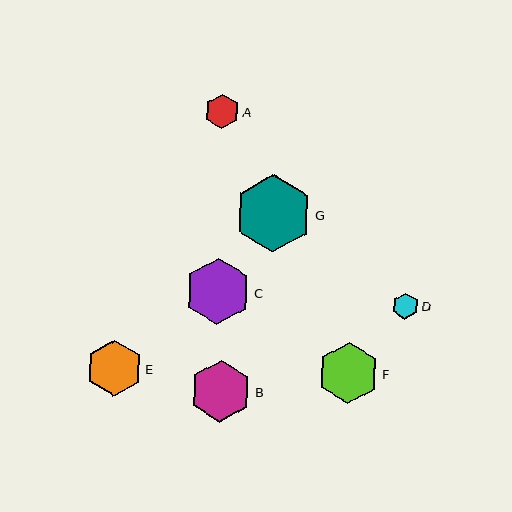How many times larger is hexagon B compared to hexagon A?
Hexagon B is approximately 1.8 times the size of hexagon A.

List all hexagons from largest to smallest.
From largest to smallest: G, C, B, F, E, A, D.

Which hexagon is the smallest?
Hexagon D is the smallest with a size of approximately 26 pixels.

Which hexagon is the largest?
Hexagon G is the largest with a size of approximately 78 pixels.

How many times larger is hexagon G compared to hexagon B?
Hexagon G is approximately 1.3 times the size of hexagon B.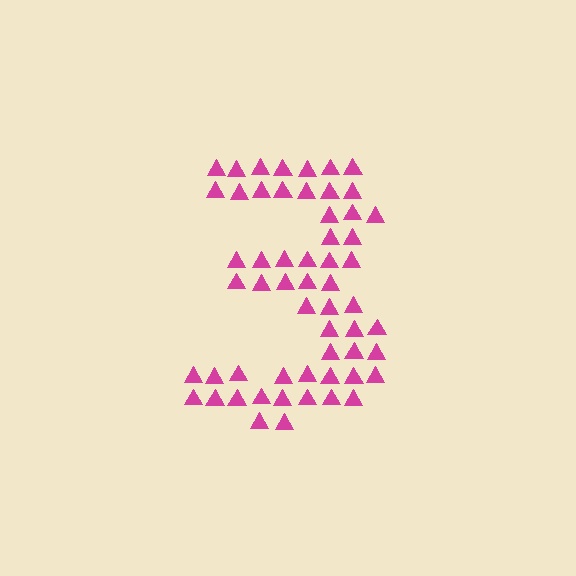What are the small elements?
The small elements are triangles.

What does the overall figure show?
The overall figure shows the digit 3.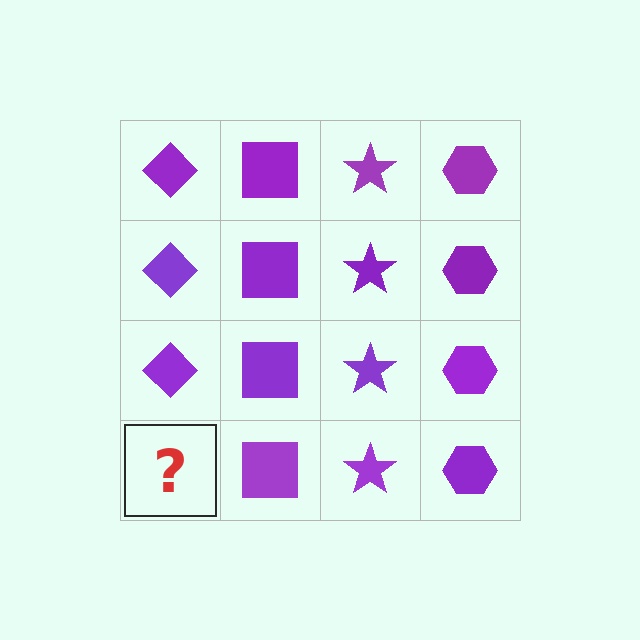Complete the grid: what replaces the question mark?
The question mark should be replaced with a purple diamond.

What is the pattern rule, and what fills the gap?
The rule is that each column has a consistent shape. The gap should be filled with a purple diamond.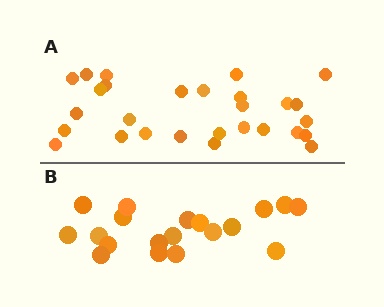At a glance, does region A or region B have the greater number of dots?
Region A (the top region) has more dots.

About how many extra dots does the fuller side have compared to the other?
Region A has roughly 8 or so more dots than region B.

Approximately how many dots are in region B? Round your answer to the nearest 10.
About 20 dots. (The exact count is 19, which rounds to 20.)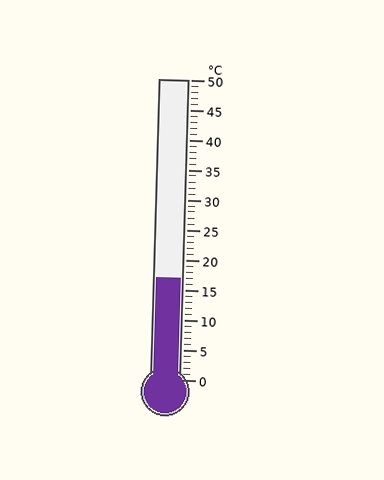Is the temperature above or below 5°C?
The temperature is above 5°C.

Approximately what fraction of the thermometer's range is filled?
The thermometer is filled to approximately 35% of its range.